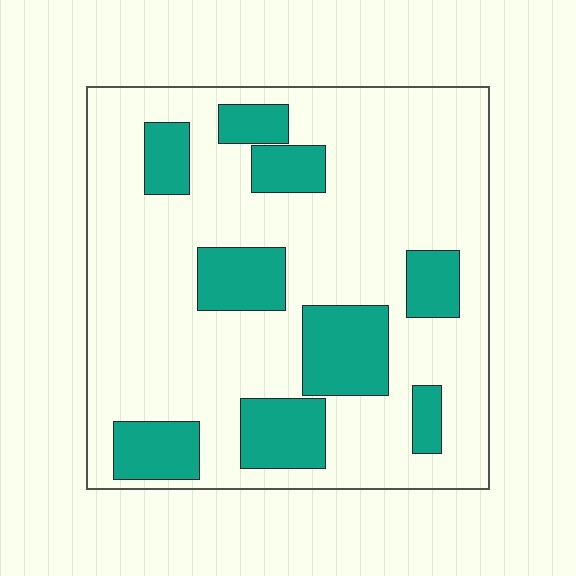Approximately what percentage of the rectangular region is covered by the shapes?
Approximately 25%.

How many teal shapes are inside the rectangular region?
9.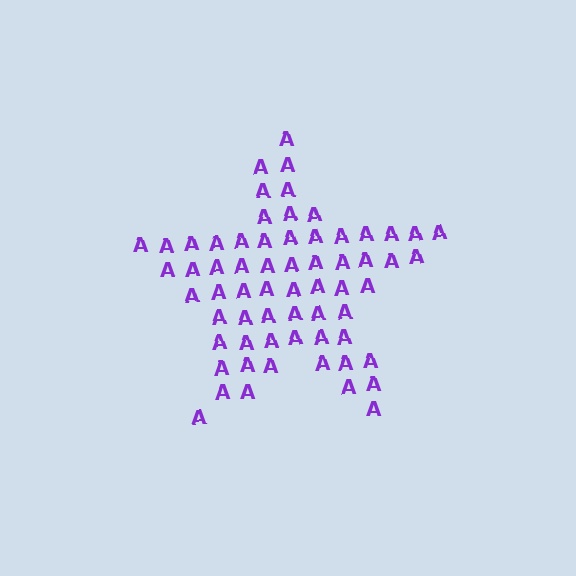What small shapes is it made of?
It is made of small letter A's.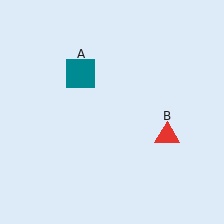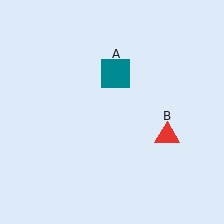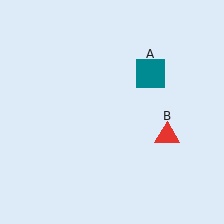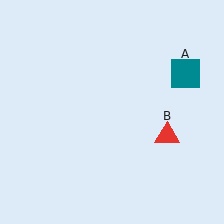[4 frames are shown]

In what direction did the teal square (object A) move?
The teal square (object A) moved right.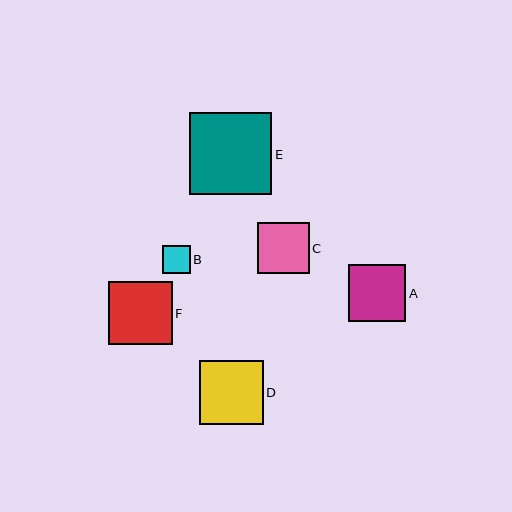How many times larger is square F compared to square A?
Square F is approximately 1.1 times the size of square A.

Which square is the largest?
Square E is the largest with a size of approximately 82 pixels.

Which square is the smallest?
Square B is the smallest with a size of approximately 28 pixels.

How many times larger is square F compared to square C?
Square F is approximately 1.2 times the size of square C.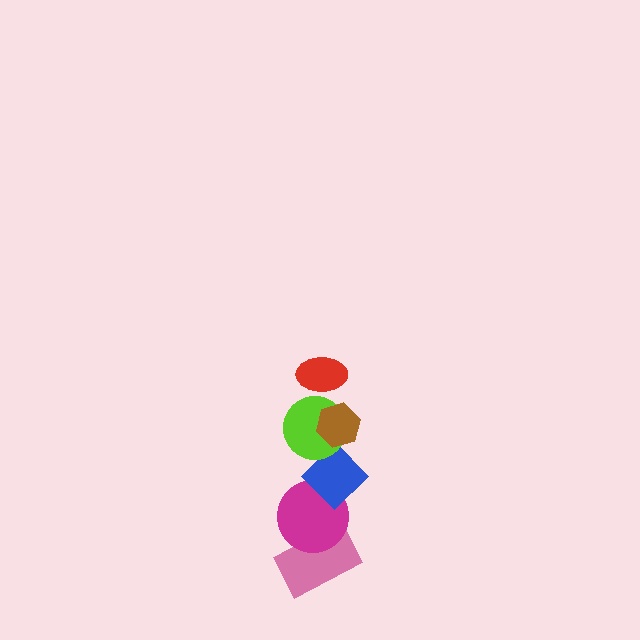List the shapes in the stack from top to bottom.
From top to bottom: the red ellipse, the brown hexagon, the lime circle, the blue diamond, the magenta circle, the pink rectangle.